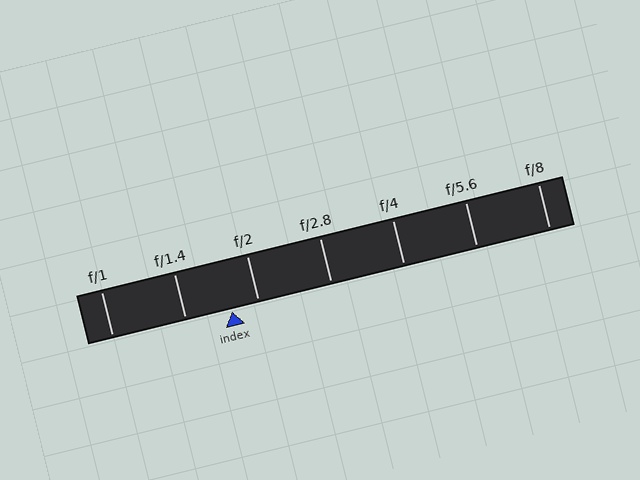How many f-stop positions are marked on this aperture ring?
There are 7 f-stop positions marked.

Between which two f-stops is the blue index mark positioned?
The index mark is between f/1.4 and f/2.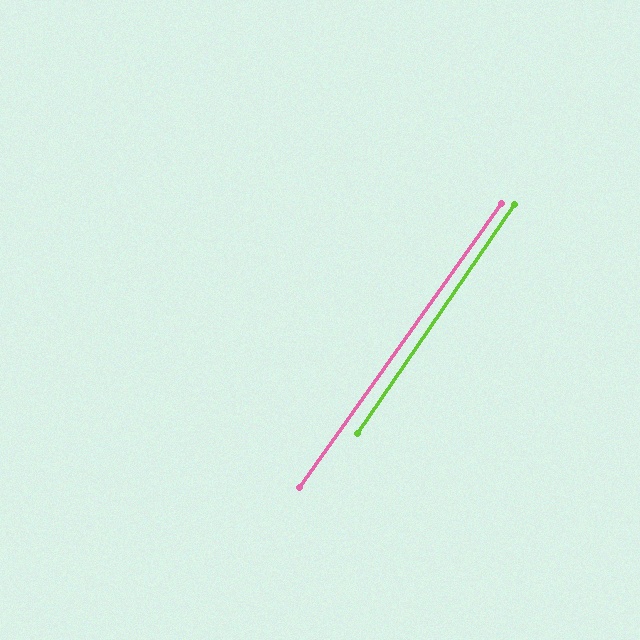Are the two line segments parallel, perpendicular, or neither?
Parallel — their directions differ by only 1.0°.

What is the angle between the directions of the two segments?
Approximately 1 degree.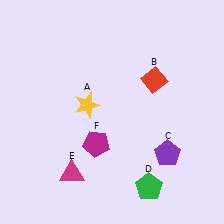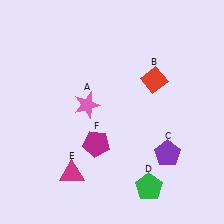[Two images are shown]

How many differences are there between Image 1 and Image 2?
There is 1 difference between the two images.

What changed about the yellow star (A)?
In Image 1, A is yellow. In Image 2, it changed to pink.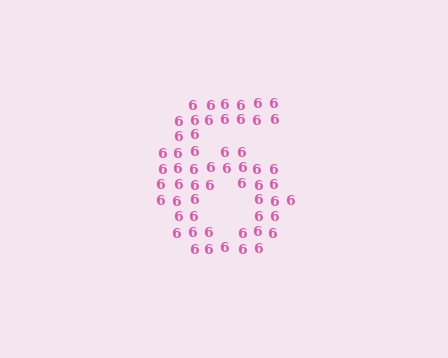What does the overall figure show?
The overall figure shows the digit 6.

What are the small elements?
The small elements are digit 6's.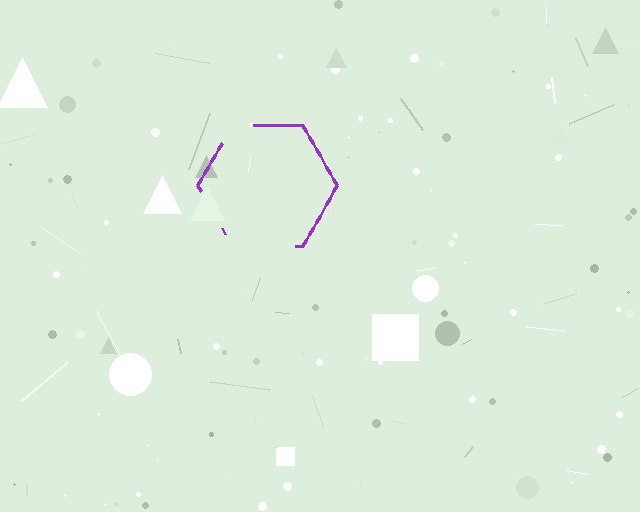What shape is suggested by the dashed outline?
The dashed outline suggests a hexagon.